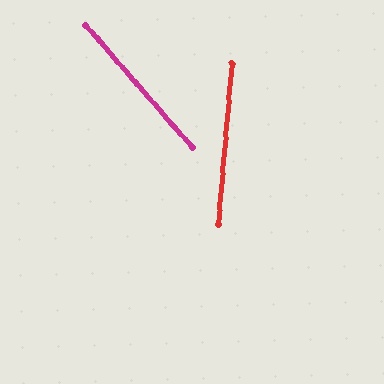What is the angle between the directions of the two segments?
Approximately 46 degrees.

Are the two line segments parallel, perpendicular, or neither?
Neither parallel nor perpendicular — they differ by about 46°.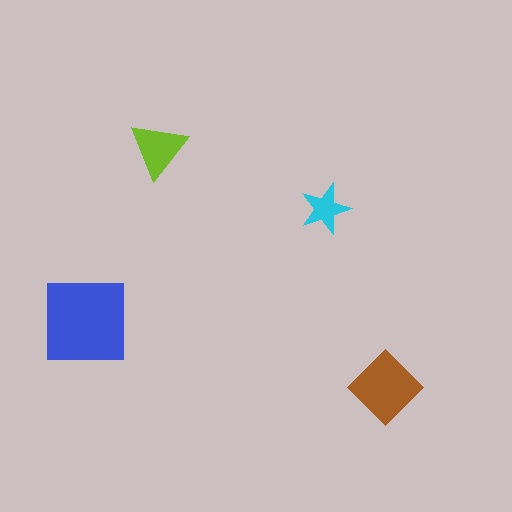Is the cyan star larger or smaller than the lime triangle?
Smaller.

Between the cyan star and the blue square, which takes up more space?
The blue square.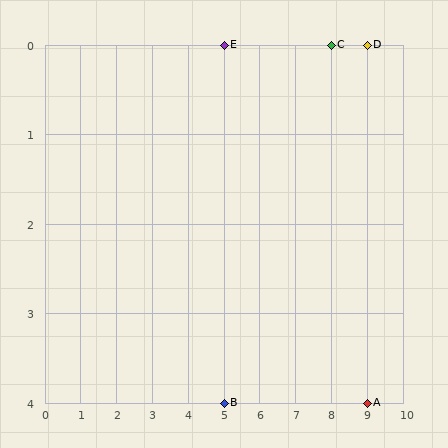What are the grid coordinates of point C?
Point C is at grid coordinates (8, 0).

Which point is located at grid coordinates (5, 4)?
Point B is at (5, 4).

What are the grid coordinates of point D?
Point D is at grid coordinates (9, 0).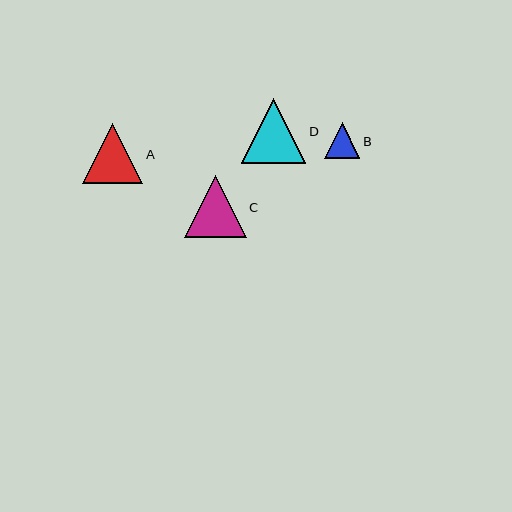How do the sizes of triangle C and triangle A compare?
Triangle C and triangle A are approximately the same size.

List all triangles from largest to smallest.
From largest to smallest: D, C, A, B.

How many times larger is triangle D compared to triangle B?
Triangle D is approximately 1.8 times the size of triangle B.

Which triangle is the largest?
Triangle D is the largest with a size of approximately 65 pixels.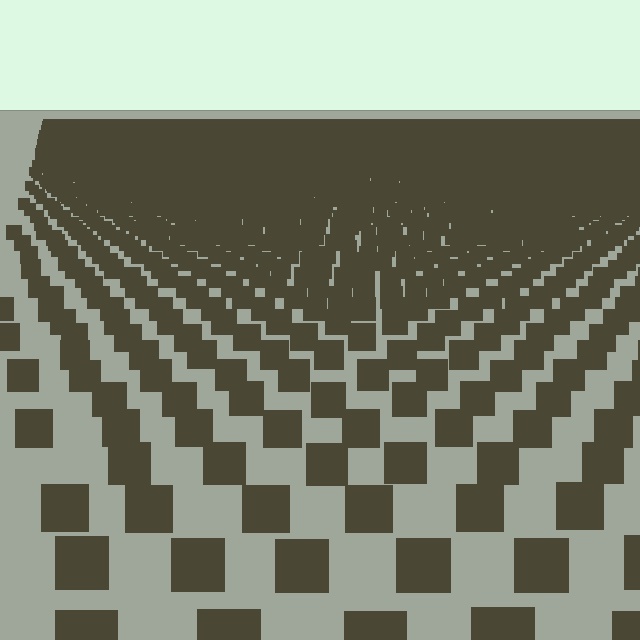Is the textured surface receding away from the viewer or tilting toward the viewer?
The surface is receding away from the viewer. Texture elements get smaller and denser toward the top.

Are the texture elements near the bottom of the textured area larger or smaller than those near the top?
Larger. Near the bottom, elements are closer to the viewer and appear at a bigger on-screen size.